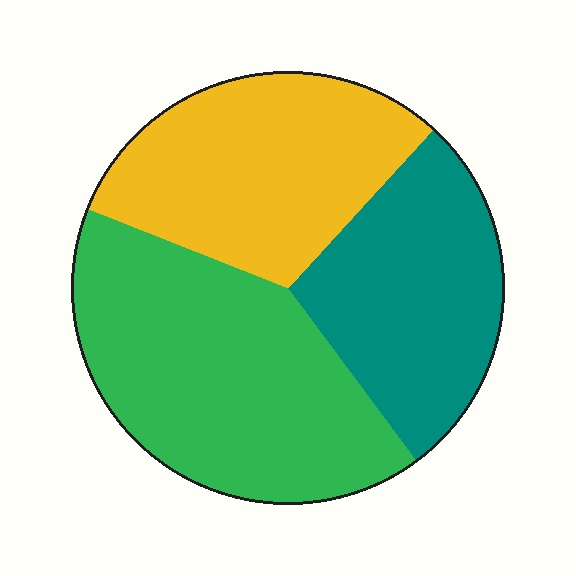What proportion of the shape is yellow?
Yellow covers around 30% of the shape.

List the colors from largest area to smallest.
From largest to smallest: green, yellow, teal.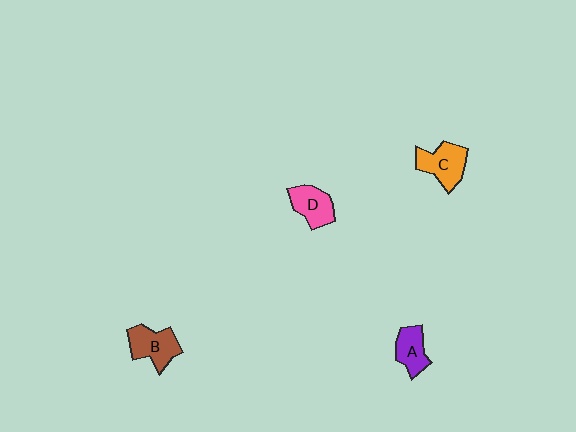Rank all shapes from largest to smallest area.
From largest to smallest: C (orange), B (brown), D (pink), A (purple).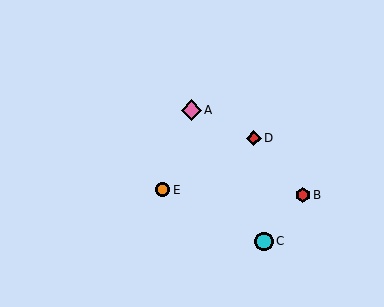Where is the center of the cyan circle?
The center of the cyan circle is at (264, 241).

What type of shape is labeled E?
Shape E is an orange circle.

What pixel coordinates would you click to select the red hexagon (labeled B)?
Click at (303, 195) to select the red hexagon B.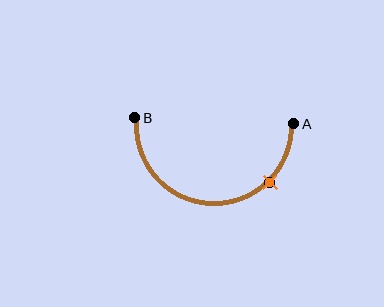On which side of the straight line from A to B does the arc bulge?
The arc bulges below the straight line connecting A and B.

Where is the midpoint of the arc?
The arc midpoint is the point on the curve farthest from the straight line joining A and B. It sits below that line.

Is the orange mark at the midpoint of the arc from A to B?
No. The orange mark lies on the arc but is closer to endpoint A. The arc midpoint would be at the point on the curve equidistant along the arc from both A and B.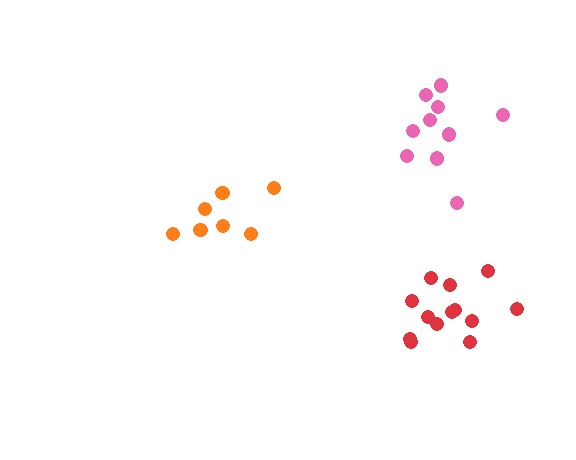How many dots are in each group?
Group 1: 7 dots, Group 2: 13 dots, Group 3: 10 dots (30 total).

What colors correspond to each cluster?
The clusters are colored: orange, red, pink.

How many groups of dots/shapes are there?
There are 3 groups.